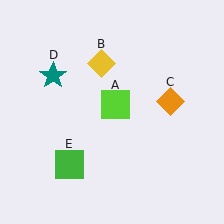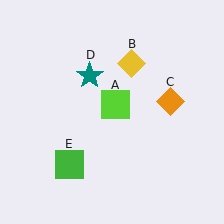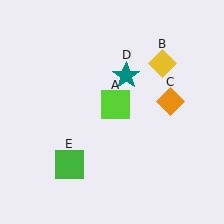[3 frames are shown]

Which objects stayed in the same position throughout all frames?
Lime square (object A) and orange diamond (object C) and green square (object E) remained stationary.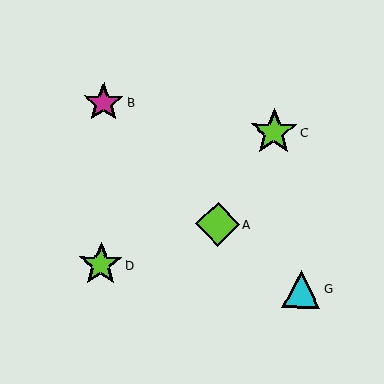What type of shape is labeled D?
Shape D is a lime star.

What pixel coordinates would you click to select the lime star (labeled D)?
Click at (101, 265) to select the lime star D.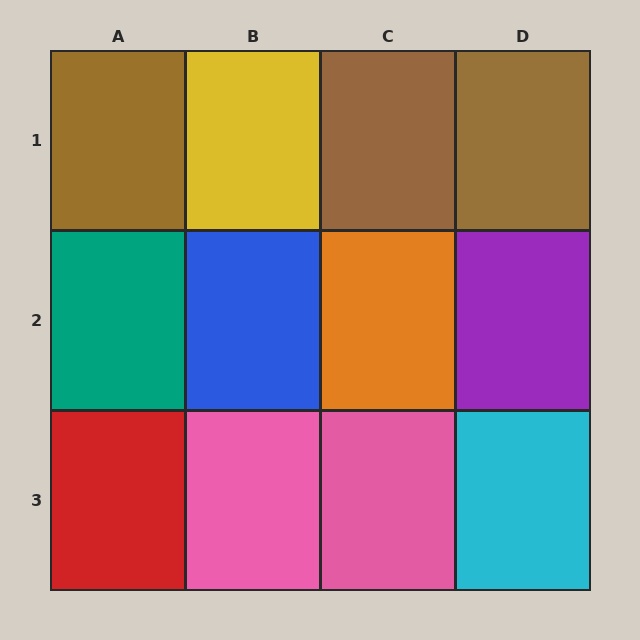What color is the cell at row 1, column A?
Brown.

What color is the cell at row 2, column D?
Purple.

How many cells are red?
1 cell is red.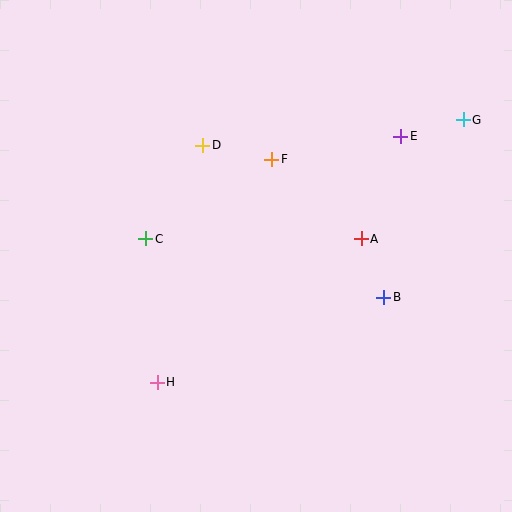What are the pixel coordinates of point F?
Point F is at (272, 159).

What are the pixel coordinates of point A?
Point A is at (361, 239).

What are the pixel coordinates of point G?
Point G is at (463, 120).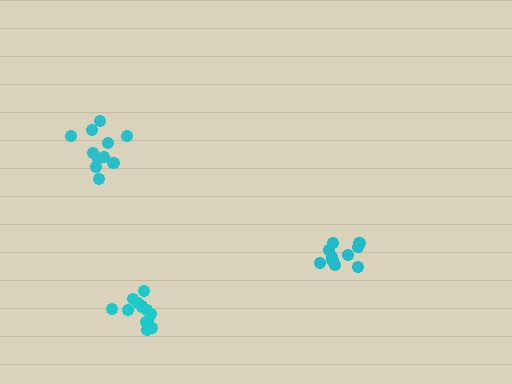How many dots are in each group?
Group 1: 11 dots, Group 2: 12 dots, Group 3: 10 dots (33 total).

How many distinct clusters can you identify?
There are 3 distinct clusters.